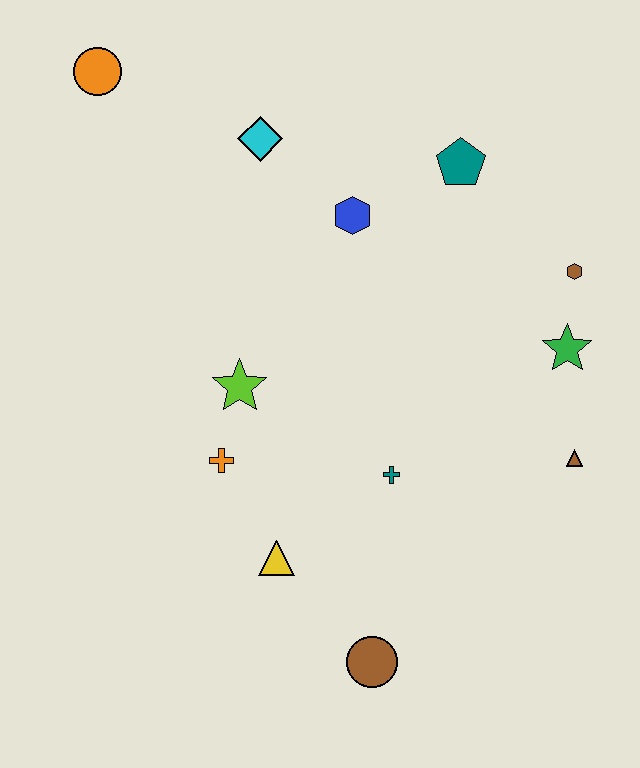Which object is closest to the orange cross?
The lime star is closest to the orange cross.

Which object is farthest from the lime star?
The brown hexagon is farthest from the lime star.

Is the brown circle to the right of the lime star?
Yes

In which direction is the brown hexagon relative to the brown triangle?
The brown hexagon is above the brown triangle.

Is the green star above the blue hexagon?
No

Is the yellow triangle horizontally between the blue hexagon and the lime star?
Yes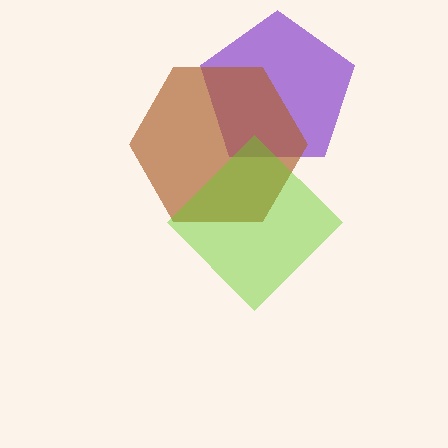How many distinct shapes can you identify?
There are 3 distinct shapes: a purple pentagon, a brown hexagon, a lime diamond.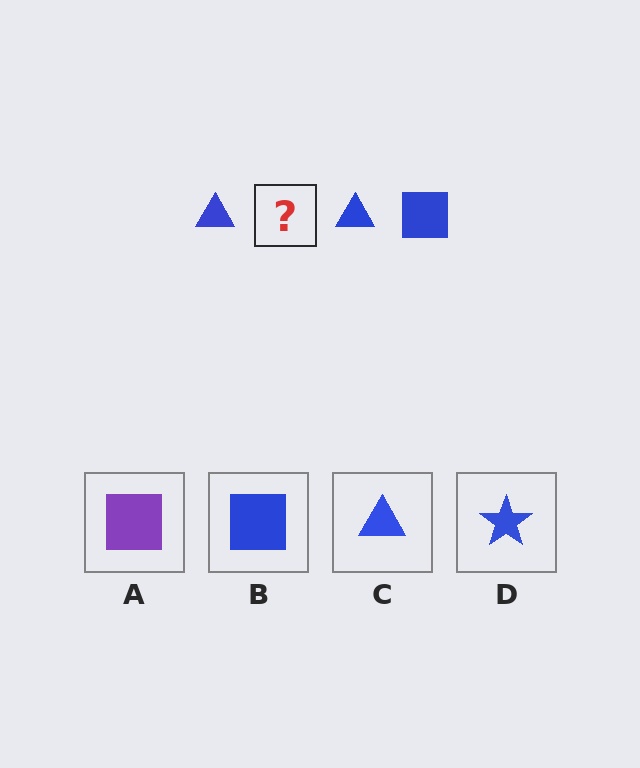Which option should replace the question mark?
Option B.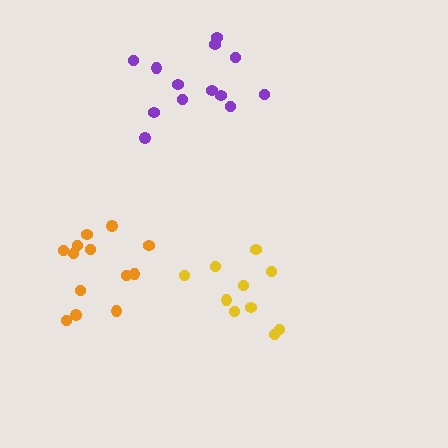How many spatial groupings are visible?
There are 3 spatial groupings.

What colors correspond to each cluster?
The clusters are colored: orange, yellow, purple.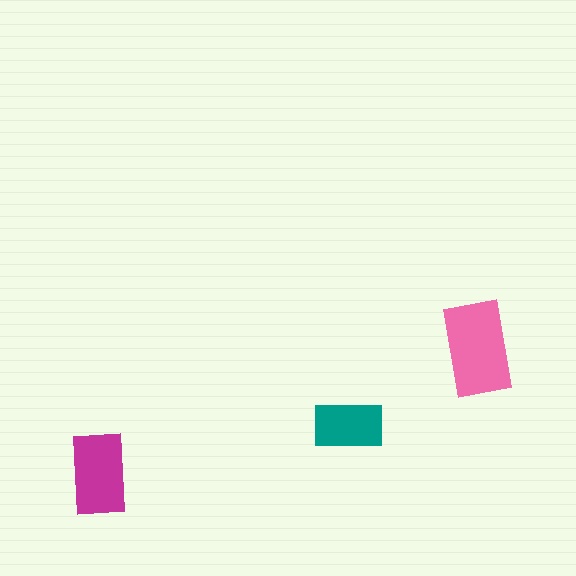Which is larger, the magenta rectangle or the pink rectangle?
The pink one.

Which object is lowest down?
The magenta rectangle is bottommost.